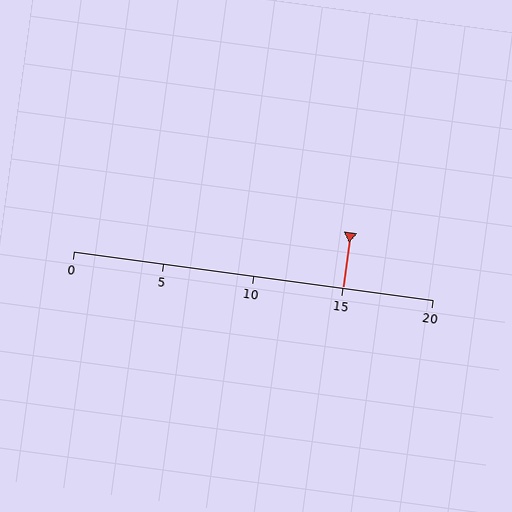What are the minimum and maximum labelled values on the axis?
The axis runs from 0 to 20.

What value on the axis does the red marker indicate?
The marker indicates approximately 15.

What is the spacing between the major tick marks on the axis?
The major ticks are spaced 5 apart.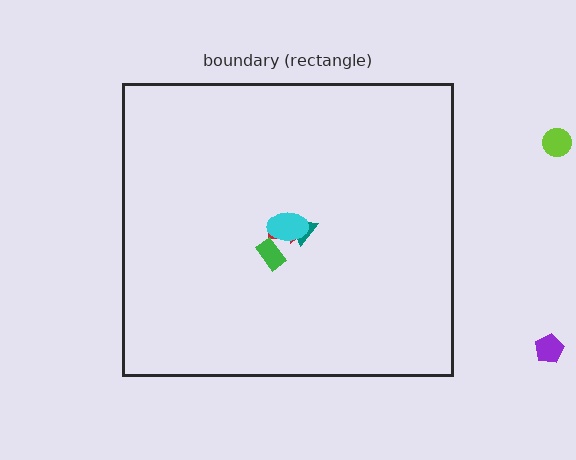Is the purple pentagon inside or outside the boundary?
Outside.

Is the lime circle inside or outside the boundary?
Outside.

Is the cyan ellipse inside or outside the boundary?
Inside.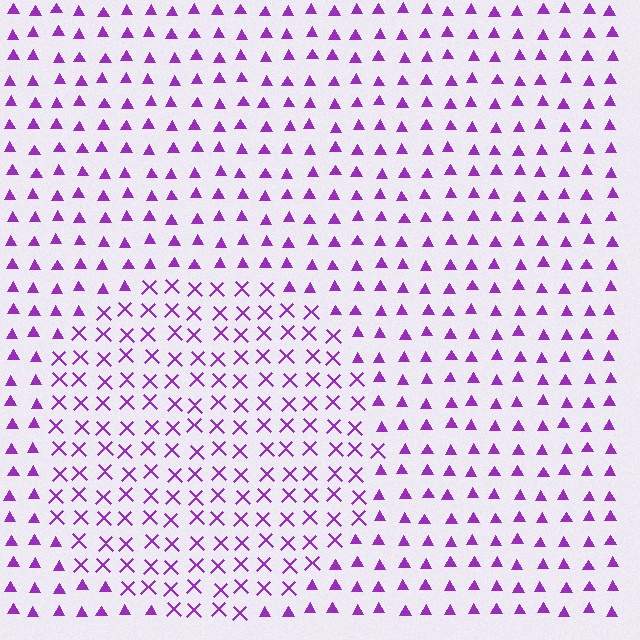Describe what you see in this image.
The image is filled with small purple elements arranged in a uniform grid. A circle-shaped region contains X marks, while the surrounding area contains triangles. The boundary is defined purely by the change in element shape.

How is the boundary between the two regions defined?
The boundary is defined by a change in element shape: X marks inside vs. triangles outside. All elements share the same color and spacing.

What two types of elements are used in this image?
The image uses X marks inside the circle region and triangles outside it.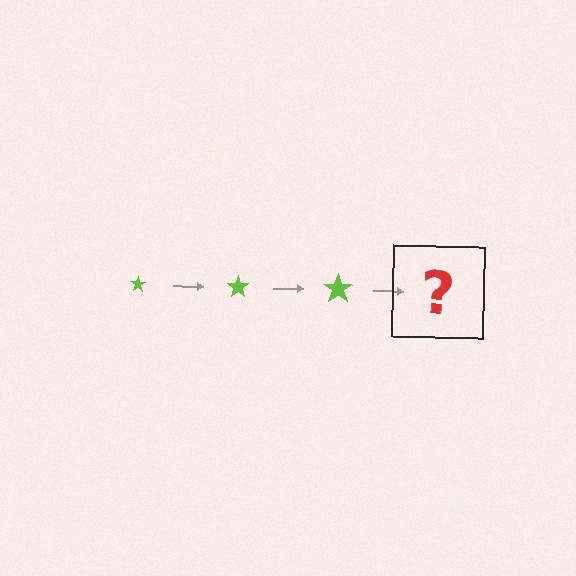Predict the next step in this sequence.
The next step is a lime star, larger than the previous one.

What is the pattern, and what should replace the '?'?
The pattern is that the star gets progressively larger each step. The '?' should be a lime star, larger than the previous one.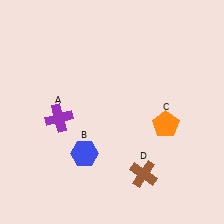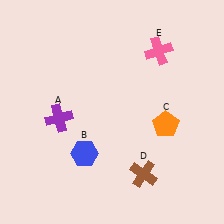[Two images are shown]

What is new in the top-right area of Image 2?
A pink cross (E) was added in the top-right area of Image 2.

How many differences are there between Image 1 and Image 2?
There is 1 difference between the two images.